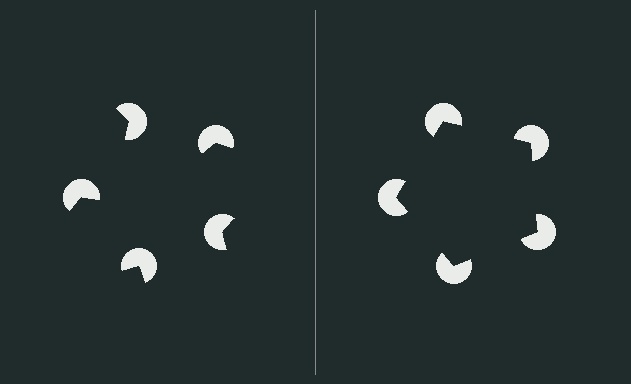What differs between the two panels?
The pac-man discs are positioned identically on both sides; only the wedge orientations differ. On the right they align to a pentagon; on the left they are misaligned.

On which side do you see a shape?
An illusory pentagon appears on the right side. On the left side the wedge cuts are rotated, so no coherent shape forms.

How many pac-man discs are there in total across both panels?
10 — 5 on each side.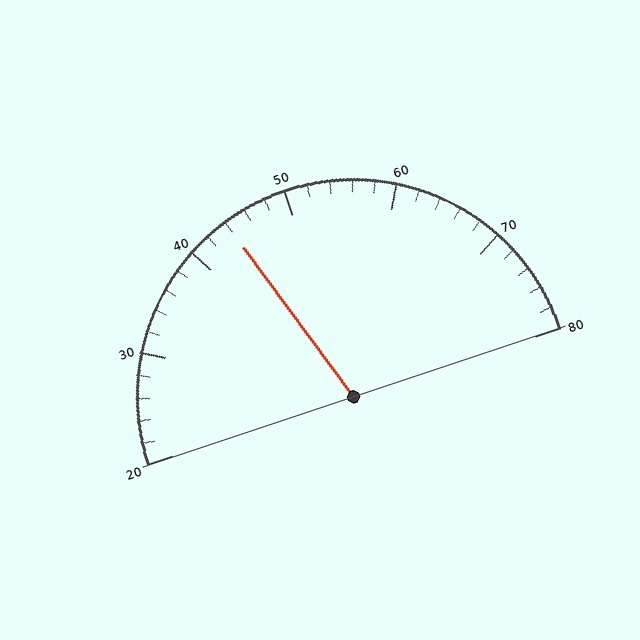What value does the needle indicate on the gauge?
The needle indicates approximately 44.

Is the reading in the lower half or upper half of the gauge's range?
The reading is in the lower half of the range (20 to 80).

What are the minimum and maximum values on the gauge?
The gauge ranges from 20 to 80.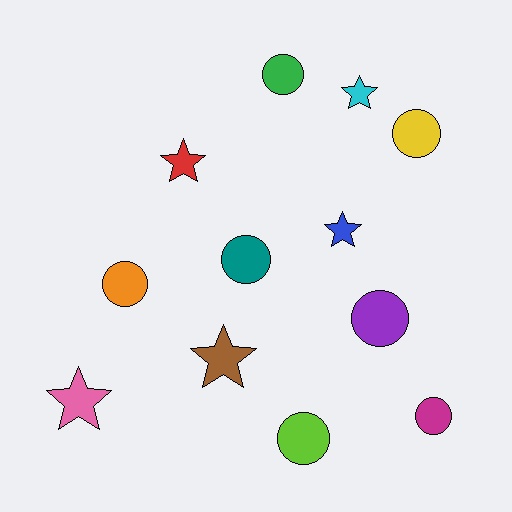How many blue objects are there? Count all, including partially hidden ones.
There is 1 blue object.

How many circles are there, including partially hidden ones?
There are 7 circles.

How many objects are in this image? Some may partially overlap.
There are 12 objects.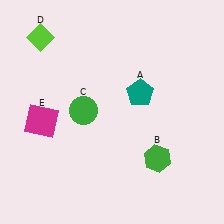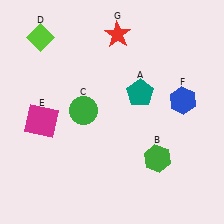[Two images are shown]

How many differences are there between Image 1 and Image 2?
There are 2 differences between the two images.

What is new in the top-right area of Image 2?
A red star (G) was added in the top-right area of Image 2.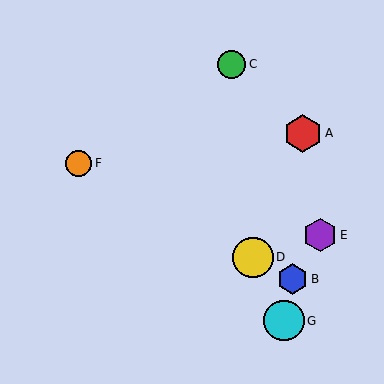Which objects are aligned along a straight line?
Objects B, D, F are aligned along a straight line.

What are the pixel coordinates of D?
Object D is at (253, 257).